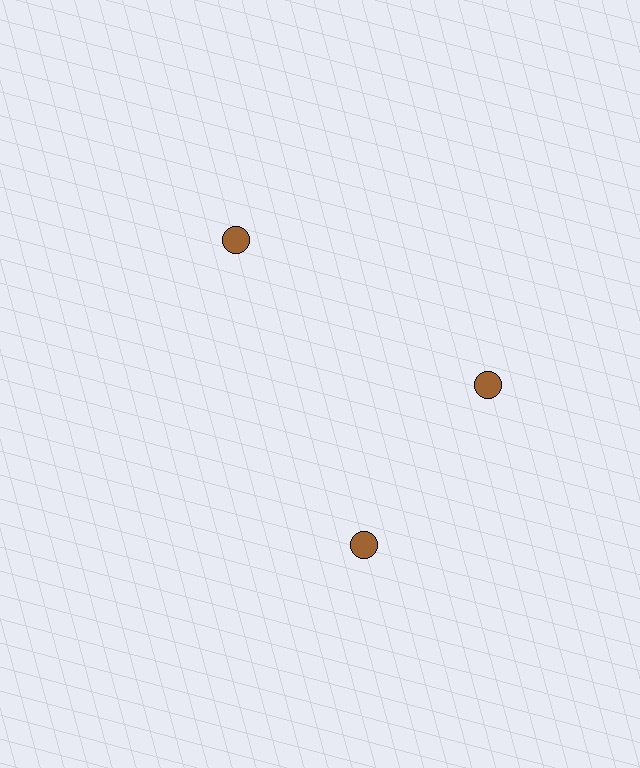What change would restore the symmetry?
The symmetry would be restored by rotating it back into even spacing with its neighbors so that all 3 circles sit at equal angles and equal distance from the center.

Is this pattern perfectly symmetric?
No. The 3 brown circles are arranged in a ring, but one element near the 7 o'clock position is rotated out of alignment along the ring, breaking the 3-fold rotational symmetry.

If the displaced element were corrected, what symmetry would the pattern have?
It would have 3-fold rotational symmetry — the pattern would map onto itself every 120 degrees.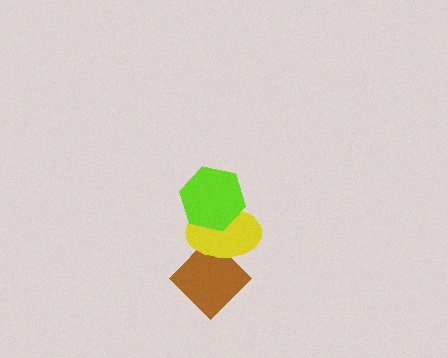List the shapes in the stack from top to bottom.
From top to bottom: the lime hexagon, the yellow ellipse, the brown diamond.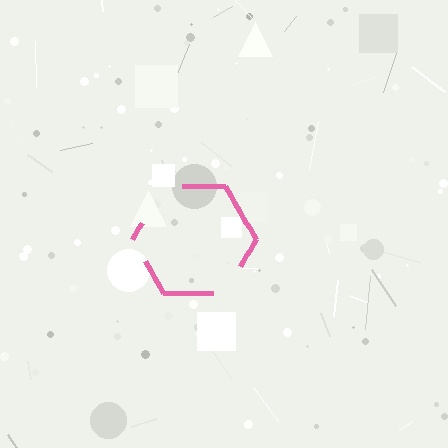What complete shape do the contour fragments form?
The contour fragments form a hexagon.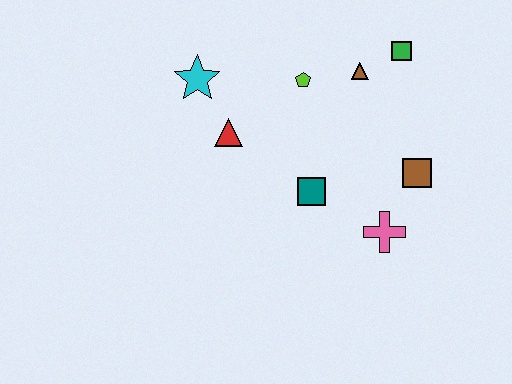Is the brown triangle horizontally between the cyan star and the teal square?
No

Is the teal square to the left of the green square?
Yes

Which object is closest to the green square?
The brown triangle is closest to the green square.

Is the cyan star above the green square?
No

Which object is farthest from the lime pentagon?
The pink cross is farthest from the lime pentagon.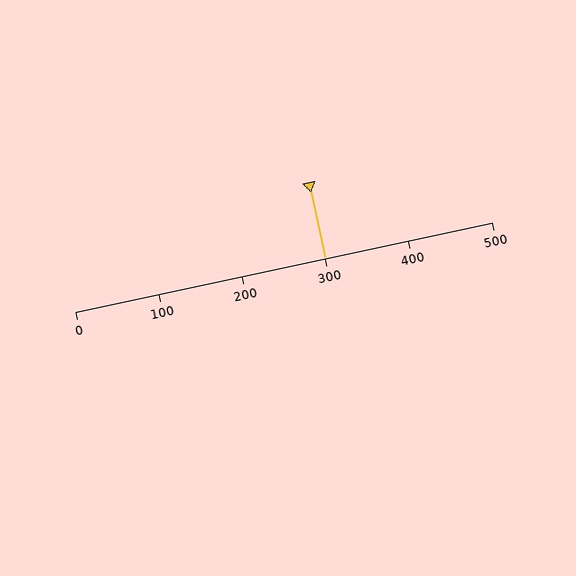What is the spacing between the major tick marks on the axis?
The major ticks are spaced 100 apart.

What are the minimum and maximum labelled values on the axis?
The axis runs from 0 to 500.